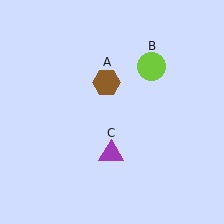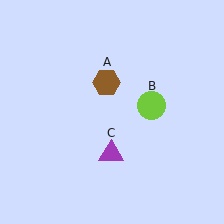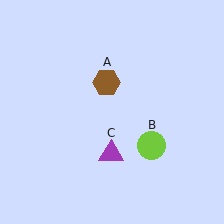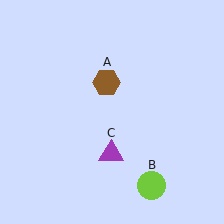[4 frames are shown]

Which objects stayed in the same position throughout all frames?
Brown hexagon (object A) and purple triangle (object C) remained stationary.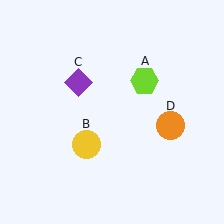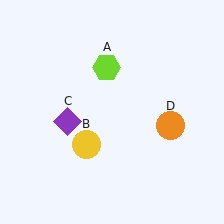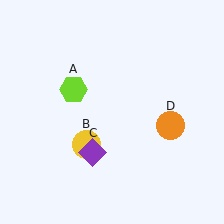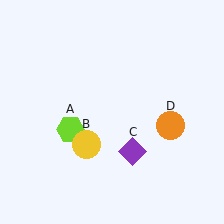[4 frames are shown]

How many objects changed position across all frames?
2 objects changed position: lime hexagon (object A), purple diamond (object C).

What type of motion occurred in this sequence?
The lime hexagon (object A), purple diamond (object C) rotated counterclockwise around the center of the scene.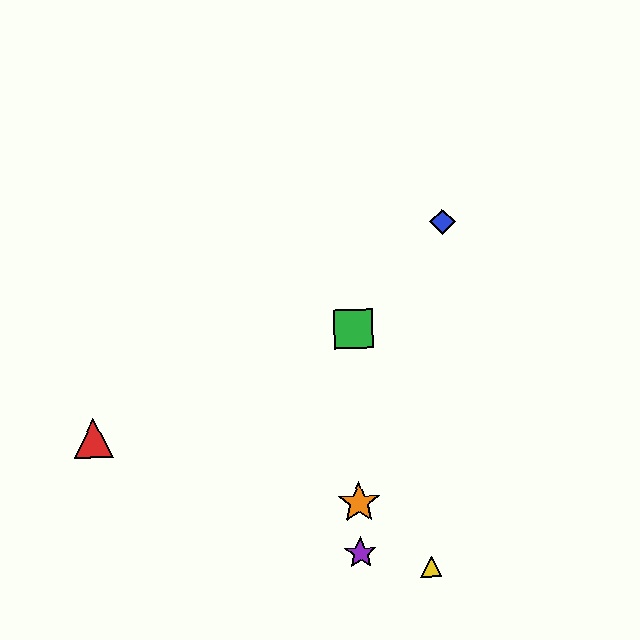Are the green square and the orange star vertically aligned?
Yes, both are at x≈353.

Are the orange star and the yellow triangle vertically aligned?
No, the orange star is at x≈359 and the yellow triangle is at x≈431.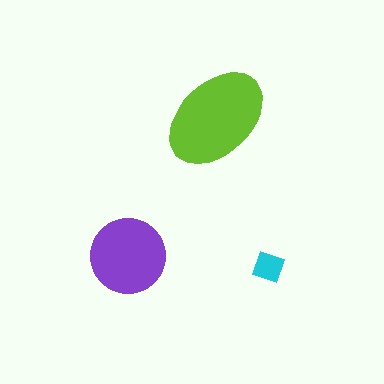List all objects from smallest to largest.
The cyan diamond, the purple circle, the lime ellipse.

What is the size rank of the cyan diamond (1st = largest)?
3rd.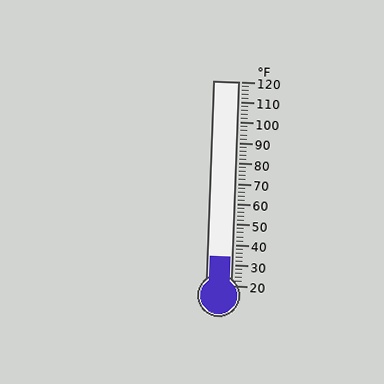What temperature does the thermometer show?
The thermometer shows approximately 34°F.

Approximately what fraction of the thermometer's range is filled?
The thermometer is filled to approximately 15% of its range.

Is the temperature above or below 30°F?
The temperature is above 30°F.